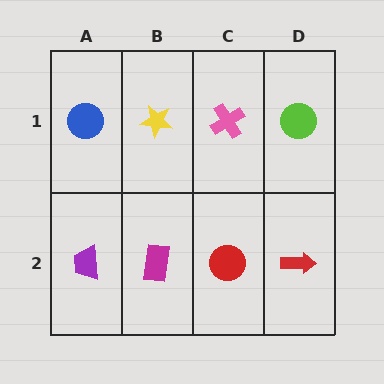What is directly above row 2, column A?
A blue circle.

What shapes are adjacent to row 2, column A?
A blue circle (row 1, column A), a magenta rectangle (row 2, column B).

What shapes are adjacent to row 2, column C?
A pink cross (row 1, column C), a magenta rectangle (row 2, column B), a red arrow (row 2, column D).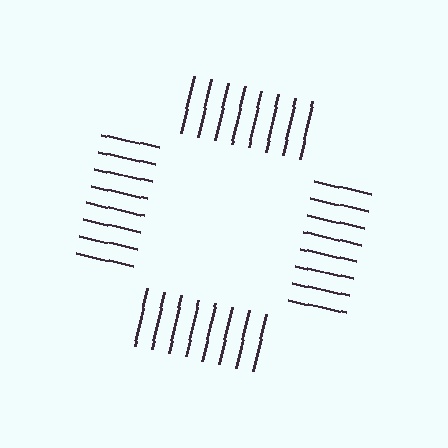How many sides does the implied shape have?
4 sides — the line-ends trace a square.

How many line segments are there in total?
32 — 8 along each of the 4 edges.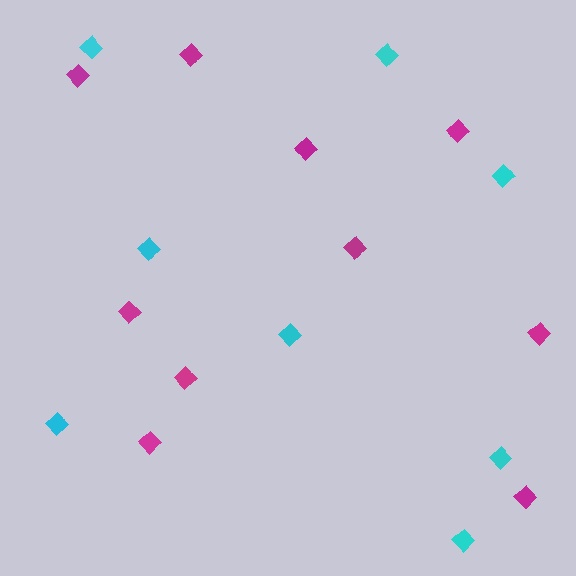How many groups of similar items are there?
There are 2 groups: one group of magenta diamonds (10) and one group of cyan diamonds (8).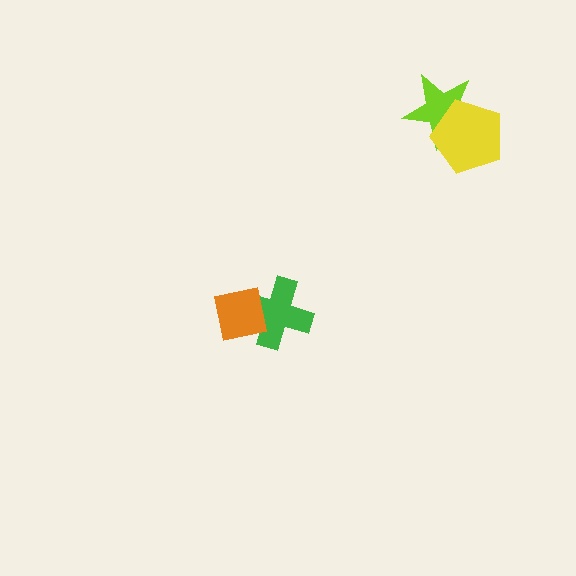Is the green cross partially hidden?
Yes, it is partially covered by another shape.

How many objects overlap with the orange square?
1 object overlaps with the orange square.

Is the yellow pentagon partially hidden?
No, no other shape covers it.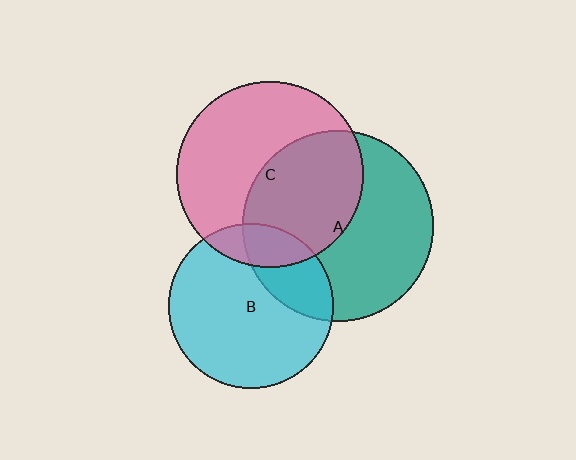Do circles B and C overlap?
Yes.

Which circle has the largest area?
Circle A (teal).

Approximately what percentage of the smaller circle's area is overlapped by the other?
Approximately 15%.